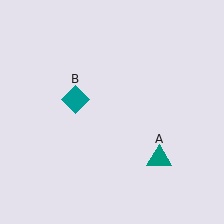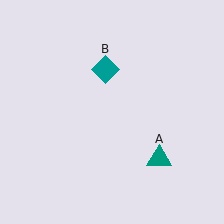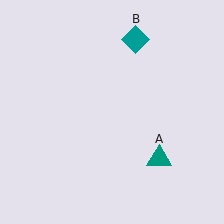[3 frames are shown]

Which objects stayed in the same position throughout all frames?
Teal triangle (object A) remained stationary.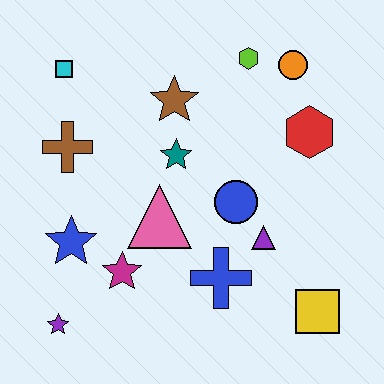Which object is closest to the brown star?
The teal star is closest to the brown star.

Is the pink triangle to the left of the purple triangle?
Yes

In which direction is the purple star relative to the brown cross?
The purple star is below the brown cross.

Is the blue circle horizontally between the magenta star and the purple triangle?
Yes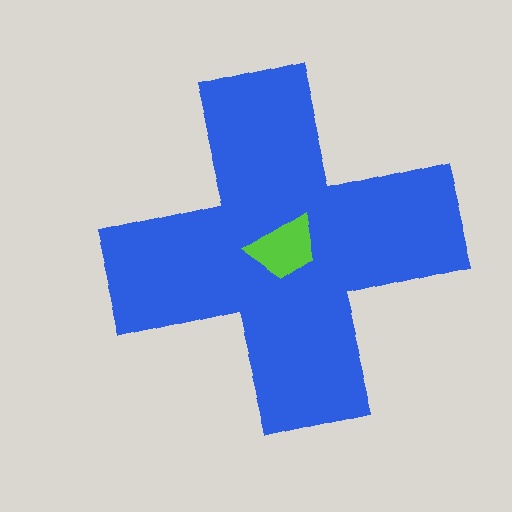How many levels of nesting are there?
2.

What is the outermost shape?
The blue cross.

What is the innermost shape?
The lime trapezoid.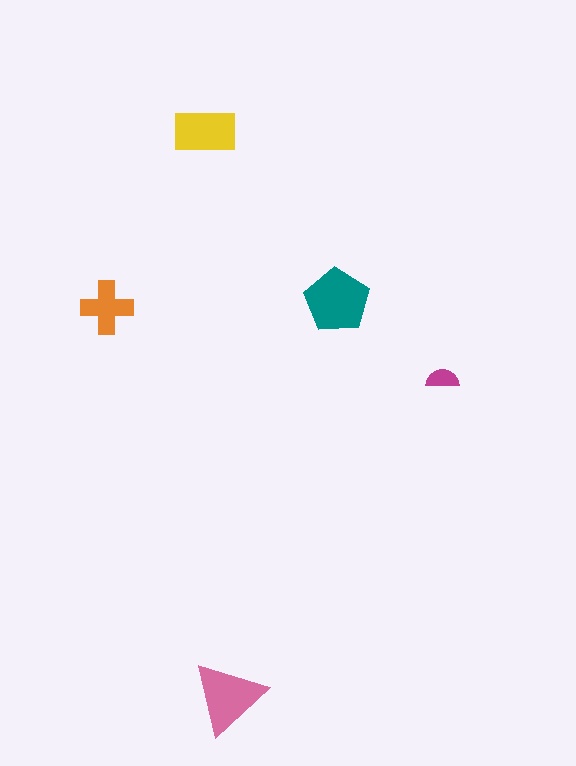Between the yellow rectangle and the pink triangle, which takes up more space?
The pink triangle.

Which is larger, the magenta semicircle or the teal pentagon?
The teal pentagon.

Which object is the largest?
The teal pentagon.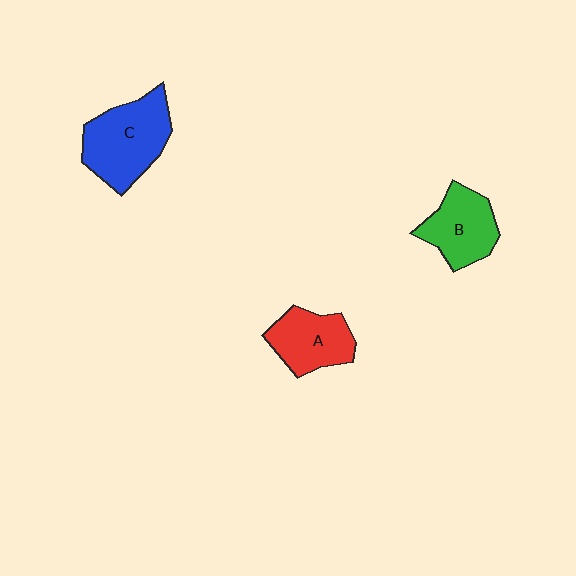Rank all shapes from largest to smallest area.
From largest to smallest: C (blue), B (green), A (red).